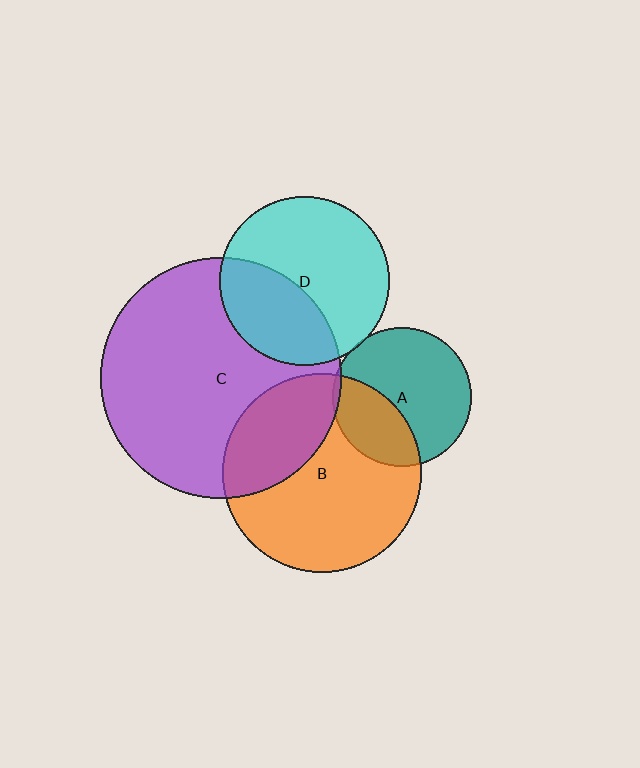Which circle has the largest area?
Circle C (purple).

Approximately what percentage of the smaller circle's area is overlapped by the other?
Approximately 5%.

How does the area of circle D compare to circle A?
Approximately 1.5 times.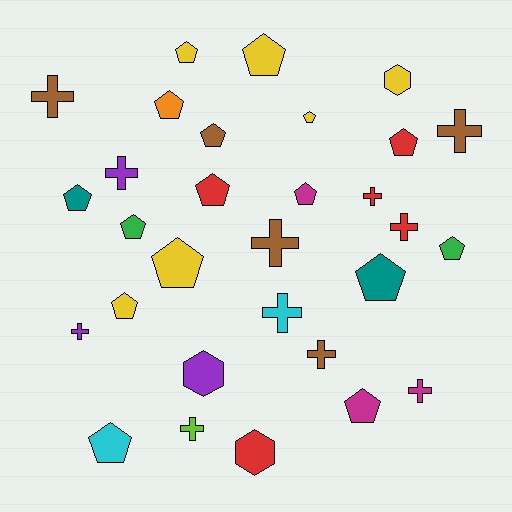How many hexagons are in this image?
There are 3 hexagons.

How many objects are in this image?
There are 30 objects.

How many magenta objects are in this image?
There are 3 magenta objects.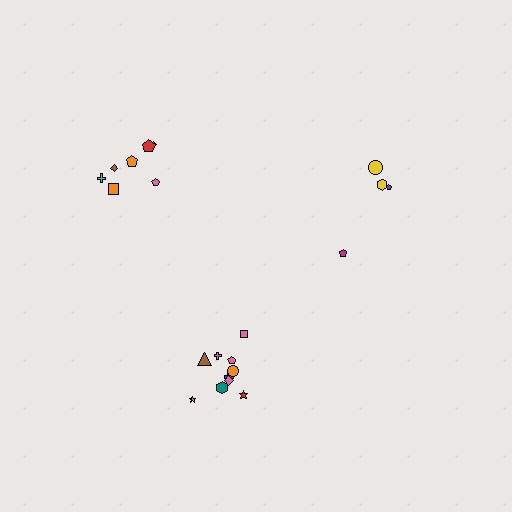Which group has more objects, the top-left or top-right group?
The top-left group.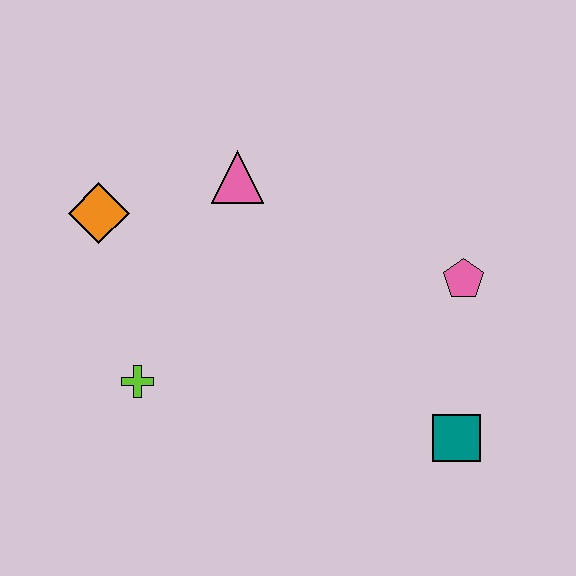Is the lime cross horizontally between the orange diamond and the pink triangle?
Yes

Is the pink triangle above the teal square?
Yes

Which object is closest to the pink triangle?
The orange diamond is closest to the pink triangle.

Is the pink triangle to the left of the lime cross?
No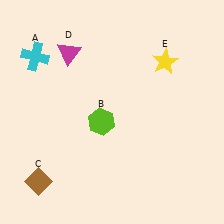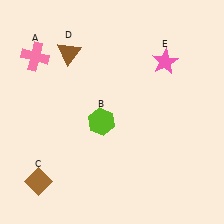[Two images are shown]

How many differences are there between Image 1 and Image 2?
There are 3 differences between the two images.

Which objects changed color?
A changed from cyan to pink. D changed from magenta to brown. E changed from yellow to pink.